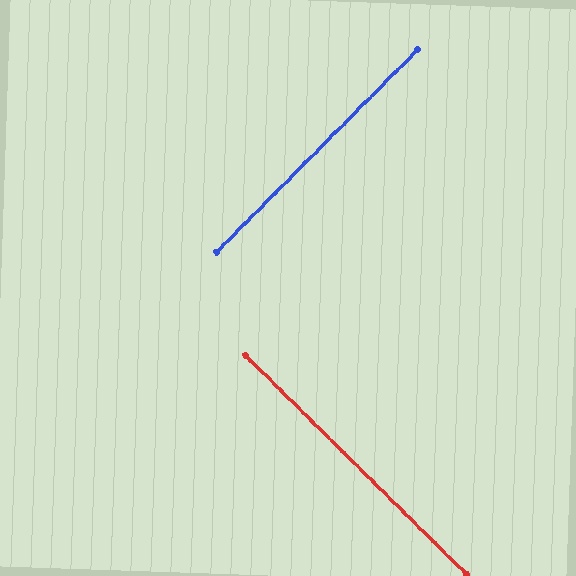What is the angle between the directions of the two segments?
Approximately 90 degrees.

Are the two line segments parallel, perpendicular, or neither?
Perpendicular — they meet at approximately 90°.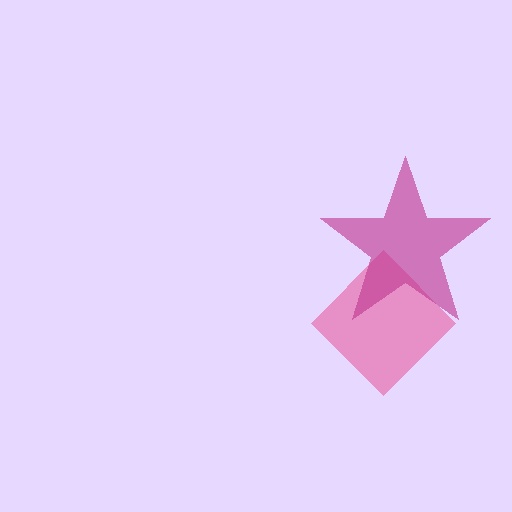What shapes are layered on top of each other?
The layered shapes are: a pink diamond, a magenta star.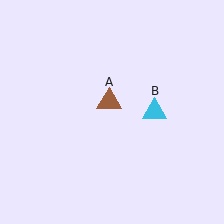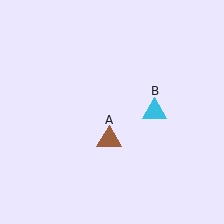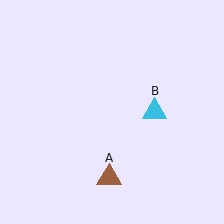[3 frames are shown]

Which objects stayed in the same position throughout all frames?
Cyan triangle (object B) remained stationary.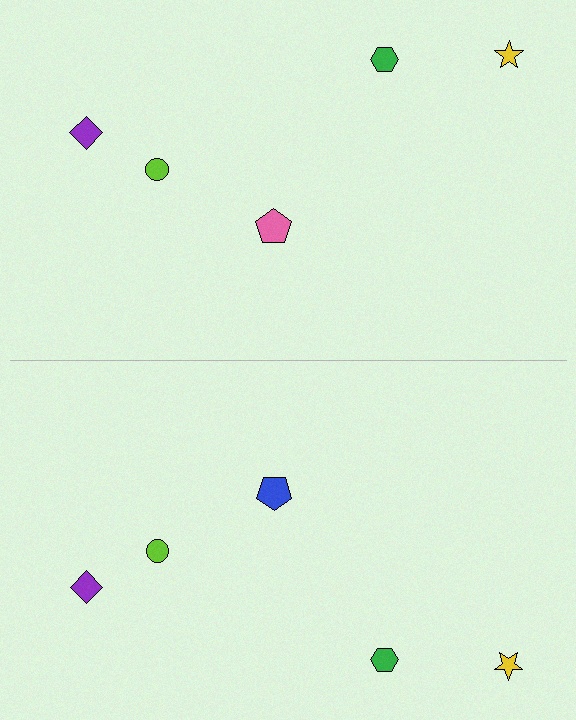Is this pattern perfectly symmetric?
No, the pattern is not perfectly symmetric. The blue pentagon on the bottom side breaks the symmetry — its mirror counterpart is pink.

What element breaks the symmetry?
The blue pentagon on the bottom side breaks the symmetry — its mirror counterpart is pink.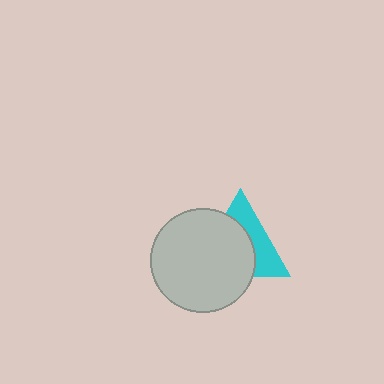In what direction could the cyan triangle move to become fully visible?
The cyan triangle could move toward the upper-right. That would shift it out from behind the light gray circle entirely.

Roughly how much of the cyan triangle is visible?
A small part of it is visible (roughly 41%).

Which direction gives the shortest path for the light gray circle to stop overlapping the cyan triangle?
Moving toward the lower-left gives the shortest separation.